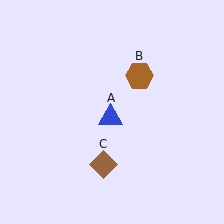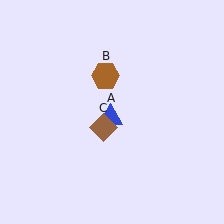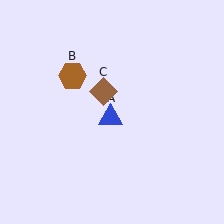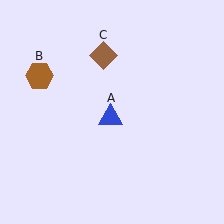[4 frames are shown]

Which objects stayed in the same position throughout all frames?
Blue triangle (object A) remained stationary.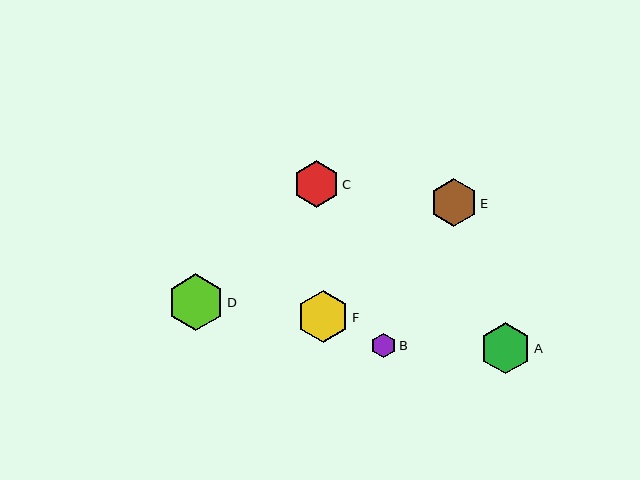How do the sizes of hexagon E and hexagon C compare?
Hexagon E and hexagon C are approximately the same size.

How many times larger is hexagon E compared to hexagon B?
Hexagon E is approximately 1.9 times the size of hexagon B.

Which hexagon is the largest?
Hexagon D is the largest with a size of approximately 56 pixels.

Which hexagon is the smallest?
Hexagon B is the smallest with a size of approximately 25 pixels.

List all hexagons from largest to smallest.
From largest to smallest: D, F, A, E, C, B.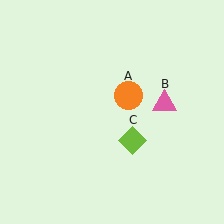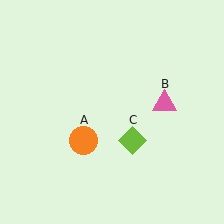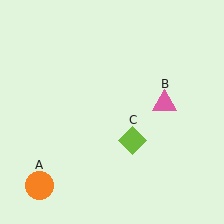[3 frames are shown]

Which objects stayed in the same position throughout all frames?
Pink triangle (object B) and lime diamond (object C) remained stationary.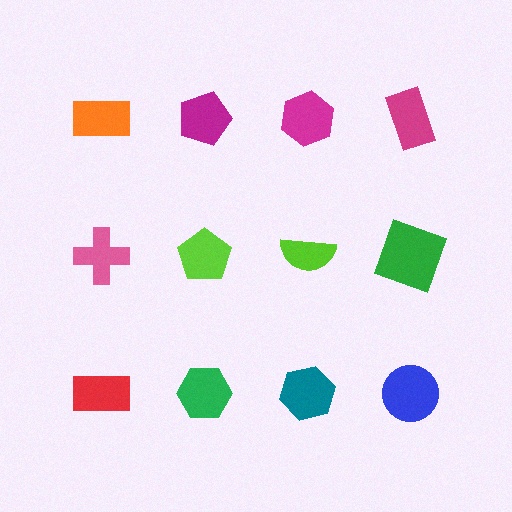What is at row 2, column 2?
A lime pentagon.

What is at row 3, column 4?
A blue circle.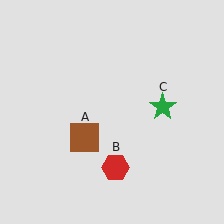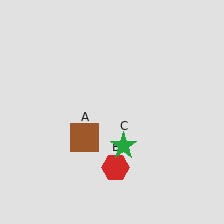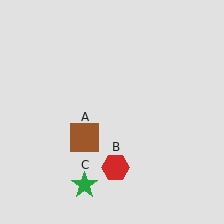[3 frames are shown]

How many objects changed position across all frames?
1 object changed position: green star (object C).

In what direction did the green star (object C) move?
The green star (object C) moved down and to the left.